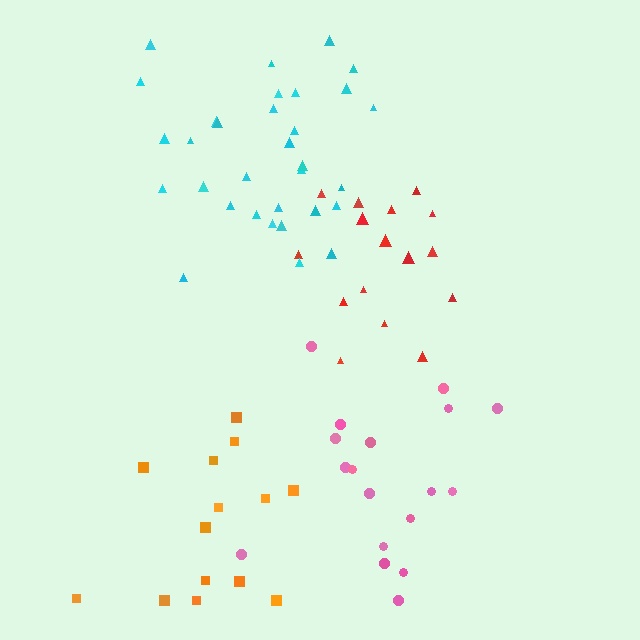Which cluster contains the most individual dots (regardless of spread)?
Cyan (32).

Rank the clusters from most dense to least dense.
cyan, pink, red, orange.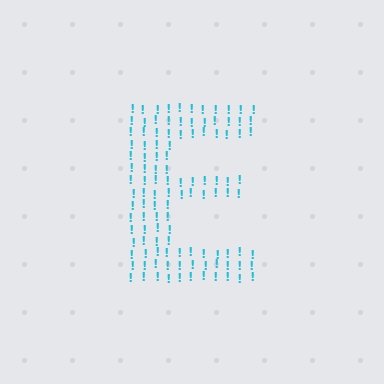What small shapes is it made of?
It is made of small exclamation marks.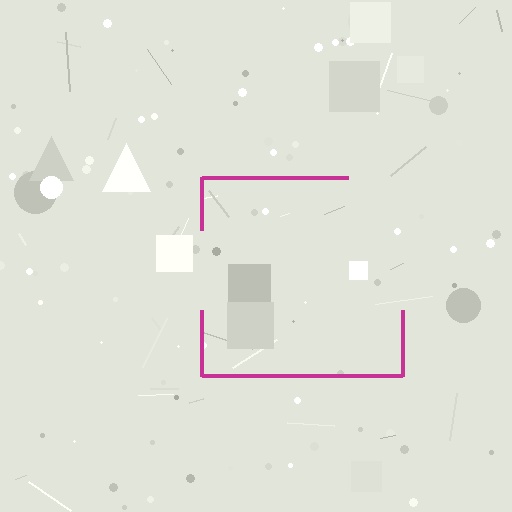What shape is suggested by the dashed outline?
The dashed outline suggests a square.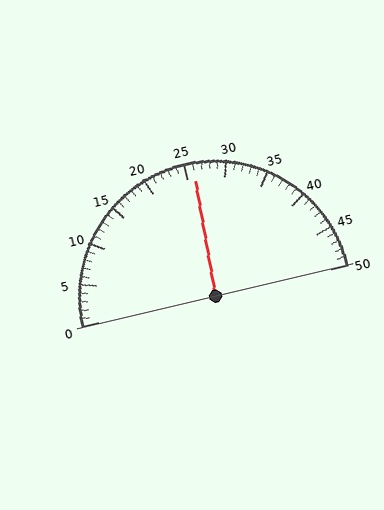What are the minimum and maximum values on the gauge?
The gauge ranges from 0 to 50.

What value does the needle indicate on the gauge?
The needle indicates approximately 26.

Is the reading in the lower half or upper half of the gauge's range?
The reading is in the upper half of the range (0 to 50).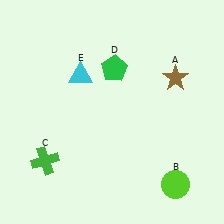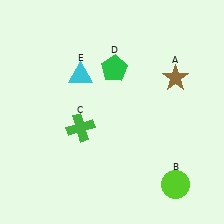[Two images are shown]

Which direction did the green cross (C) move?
The green cross (C) moved right.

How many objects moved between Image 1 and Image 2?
1 object moved between the two images.